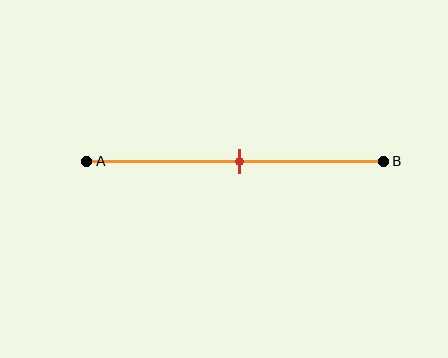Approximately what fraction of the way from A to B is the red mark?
The red mark is approximately 50% of the way from A to B.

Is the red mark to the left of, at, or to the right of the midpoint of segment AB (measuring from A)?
The red mark is approximately at the midpoint of segment AB.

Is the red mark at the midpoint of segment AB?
Yes, the mark is approximately at the midpoint.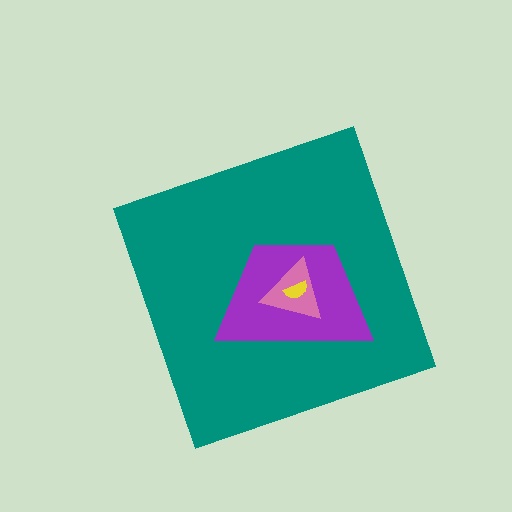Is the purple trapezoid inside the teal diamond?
Yes.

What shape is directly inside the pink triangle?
The yellow semicircle.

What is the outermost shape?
The teal diamond.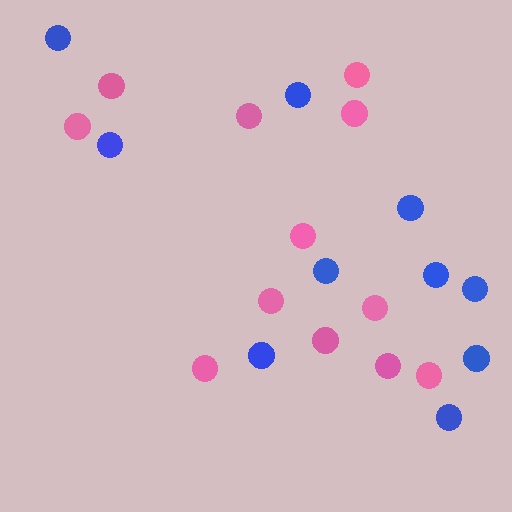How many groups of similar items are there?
There are 2 groups: one group of blue circles (10) and one group of pink circles (12).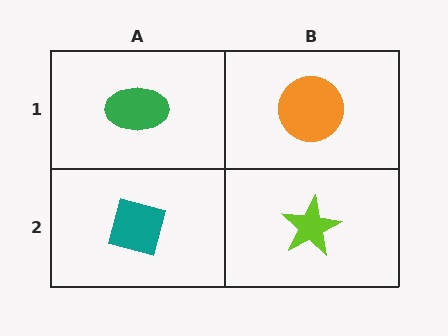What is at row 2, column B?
A lime star.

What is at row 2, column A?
A teal square.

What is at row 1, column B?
An orange circle.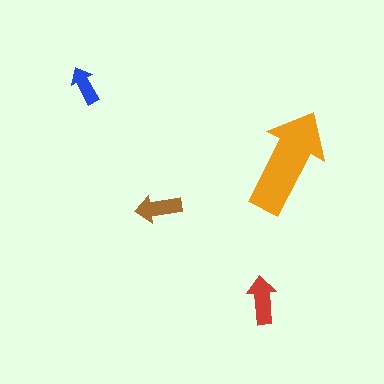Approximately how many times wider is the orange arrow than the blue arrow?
About 3 times wider.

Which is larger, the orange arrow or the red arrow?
The orange one.